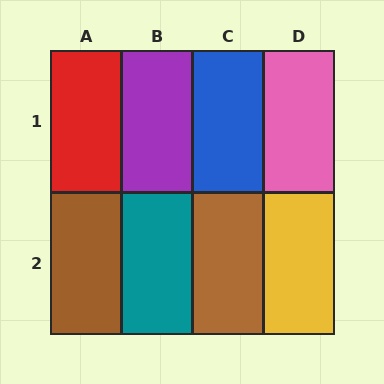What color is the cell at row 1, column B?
Purple.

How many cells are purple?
1 cell is purple.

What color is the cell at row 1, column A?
Red.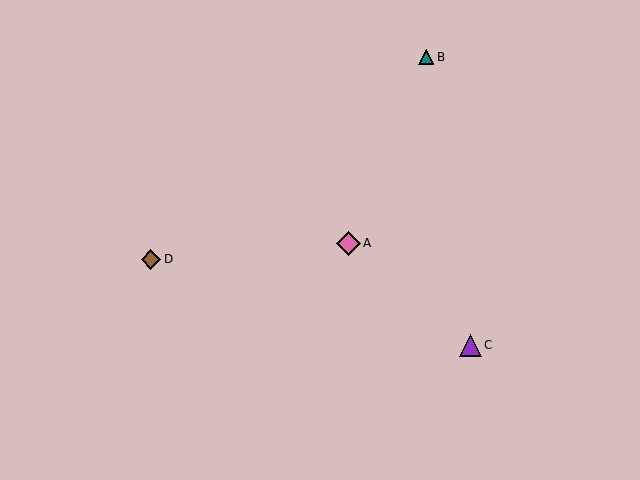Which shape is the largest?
The pink diamond (labeled A) is the largest.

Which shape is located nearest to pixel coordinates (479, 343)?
The purple triangle (labeled C) at (470, 345) is nearest to that location.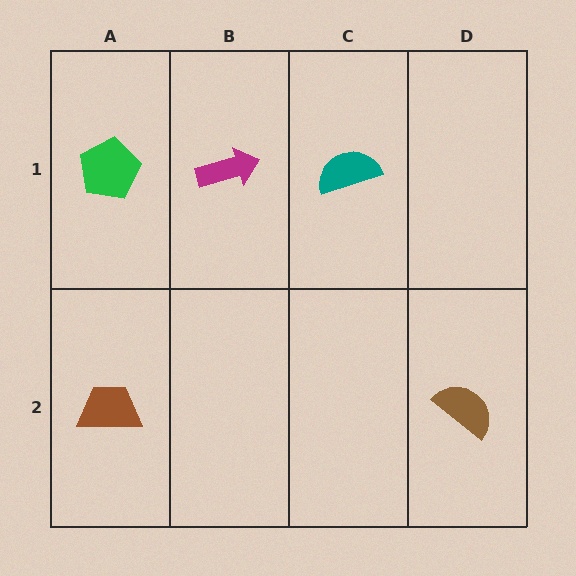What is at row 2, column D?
A brown semicircle.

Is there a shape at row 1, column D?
No, that cell is empty.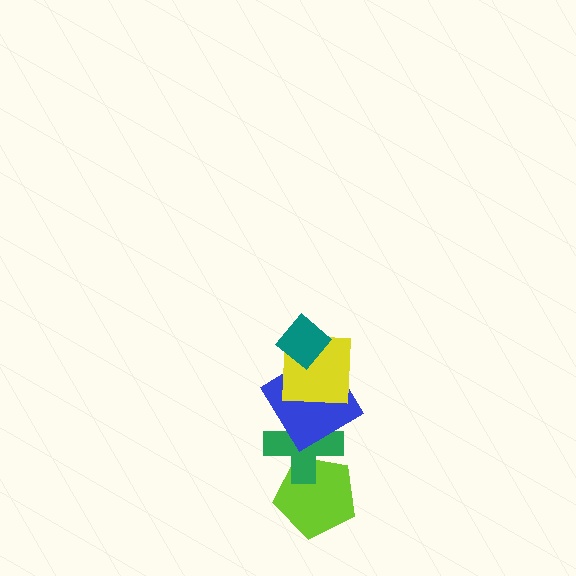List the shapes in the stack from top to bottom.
From top to bottom: the teal diamond, the yellow square, the blue diamond, the green cross, the lime pentagon.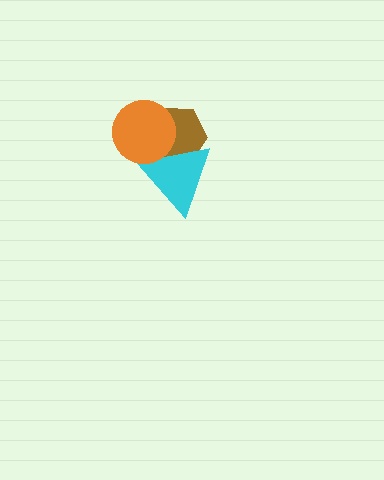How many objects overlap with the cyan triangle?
2 objects overlap with the cyan triangle.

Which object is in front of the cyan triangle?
The orange circle is in front of the cyan triangle.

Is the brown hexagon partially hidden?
Yes, it is partially covered by another shape.